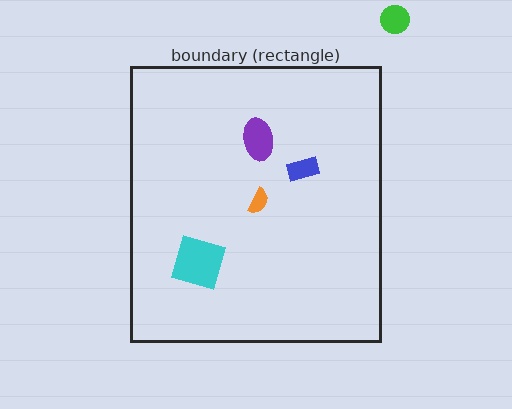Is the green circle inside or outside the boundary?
Outside.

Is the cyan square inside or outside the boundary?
Inside.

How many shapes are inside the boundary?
4 inside, 1 outside.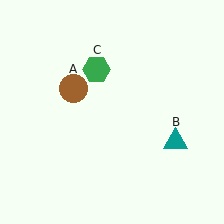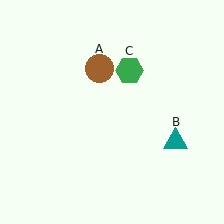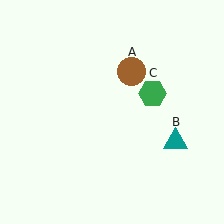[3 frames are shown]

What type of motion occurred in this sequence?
The brown circle (object A), green hexagon (object C) rotated clockwise around the center of the scene.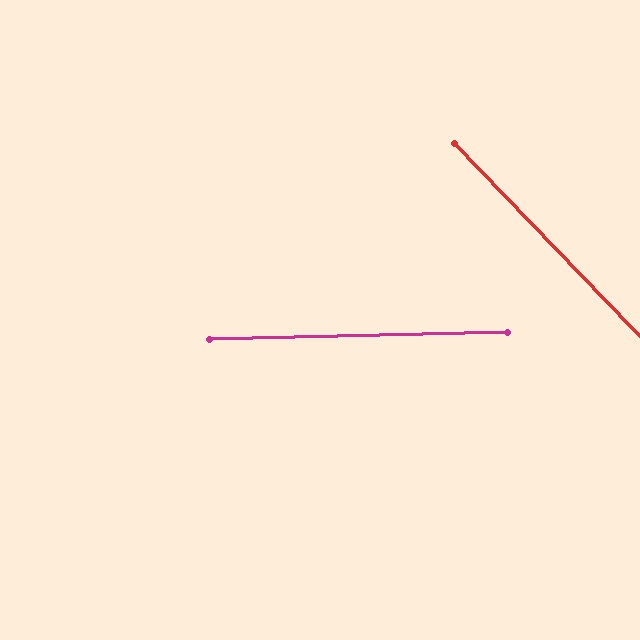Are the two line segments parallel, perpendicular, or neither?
Neither parallel nor perpendicular — they differ by about 47°.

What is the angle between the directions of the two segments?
Approximately 47 degrees.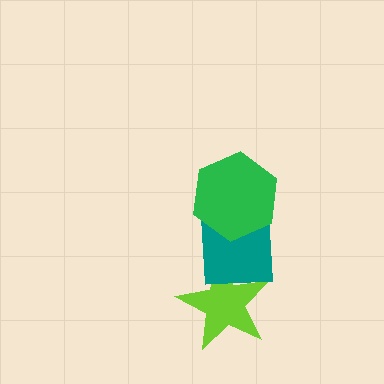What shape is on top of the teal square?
The green hexagon is on top of the teal square.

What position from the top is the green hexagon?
The green hexagon is 1st from the top.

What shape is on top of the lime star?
The teal square is on top of the lime star.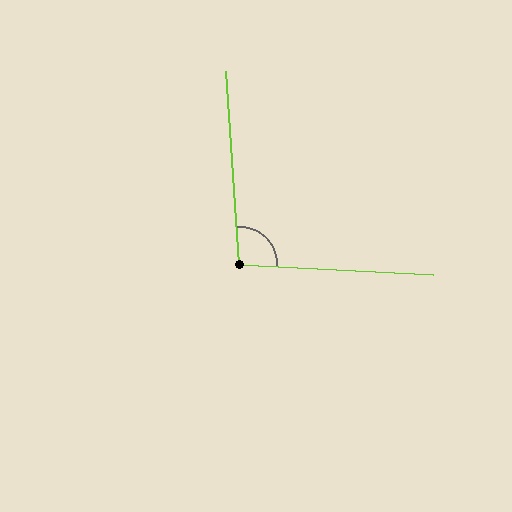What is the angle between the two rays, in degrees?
Approximately 97 degrees.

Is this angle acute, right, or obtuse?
It is obtuse.